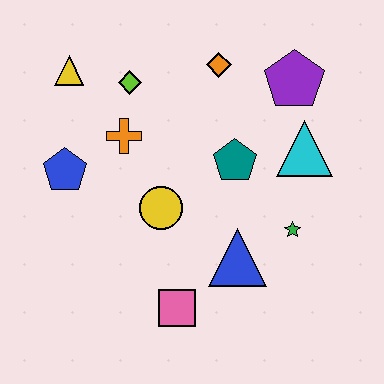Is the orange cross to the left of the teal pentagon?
Yes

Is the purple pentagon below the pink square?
No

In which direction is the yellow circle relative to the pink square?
The yellow circle is above the pink square.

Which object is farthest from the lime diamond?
The pink square is farthest from the lime diamond.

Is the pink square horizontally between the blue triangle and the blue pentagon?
Yes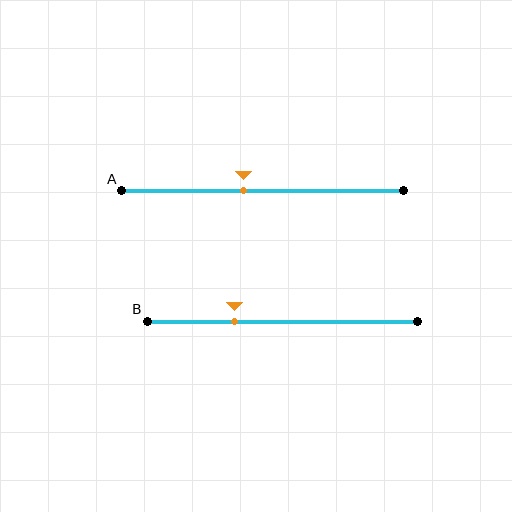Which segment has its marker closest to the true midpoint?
Segment A has its marker closest to the true midpoint.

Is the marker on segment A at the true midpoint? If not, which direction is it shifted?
No, the marker on segment A is shifted to the left by about 7% of the segment length.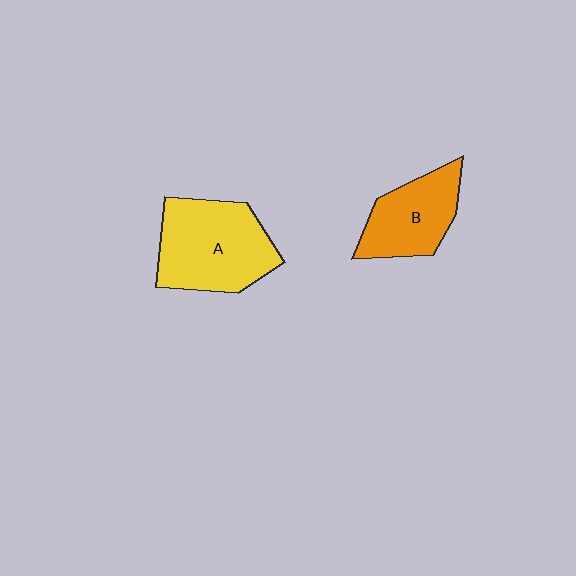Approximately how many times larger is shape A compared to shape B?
Approximately 1.4 times.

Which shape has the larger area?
Shape A (yellow).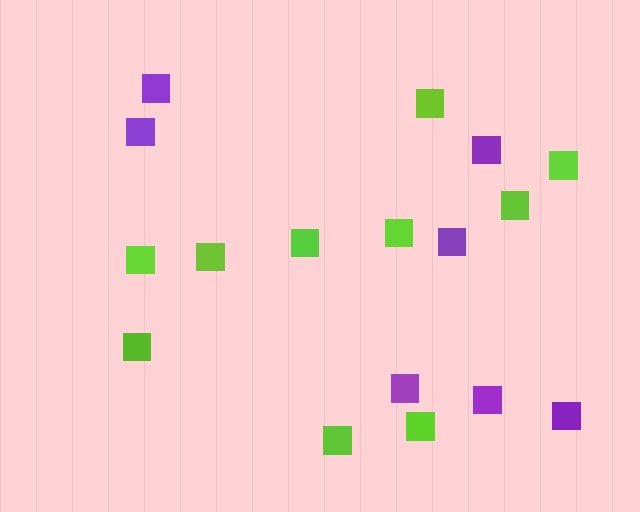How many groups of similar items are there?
There are 2 groups: one group of lime squares (10) and one group of purple squares (7).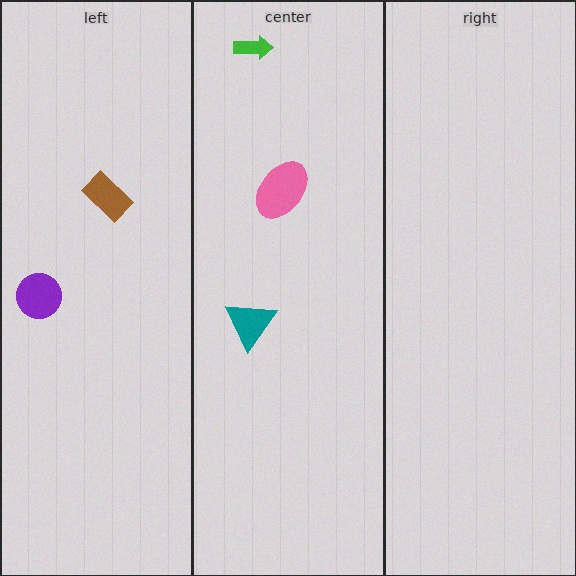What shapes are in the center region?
The green arrow, the pink ellipse, the teal triangle.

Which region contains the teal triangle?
The center region.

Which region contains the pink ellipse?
The center region.